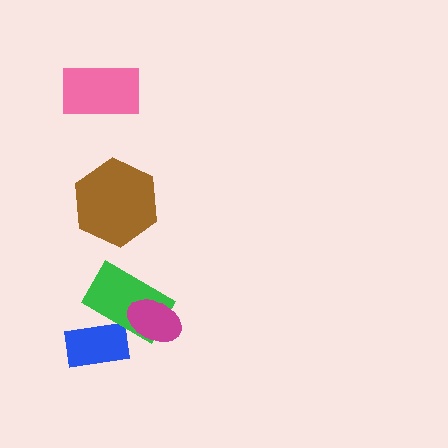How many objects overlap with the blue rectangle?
1 object overlaps with the blue rectangle.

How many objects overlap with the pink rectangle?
0 objects overlap with the pink rectangle.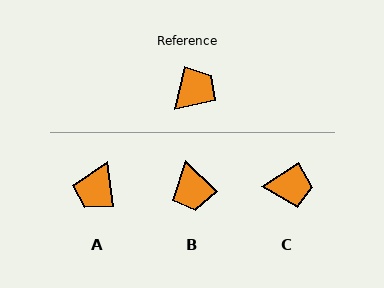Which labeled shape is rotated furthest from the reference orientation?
A, about 158 degrees away.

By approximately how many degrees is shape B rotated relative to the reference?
Approximately 121 degrees clockwise.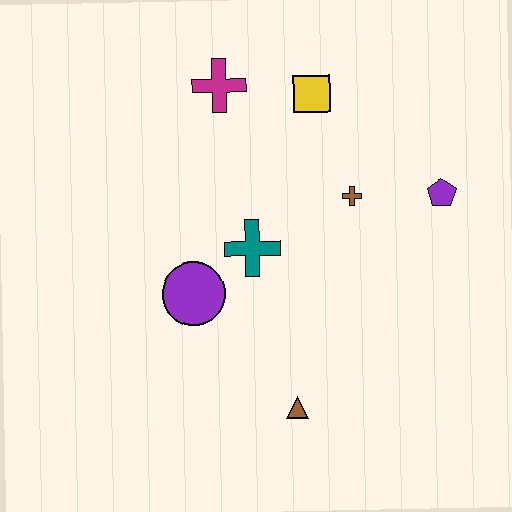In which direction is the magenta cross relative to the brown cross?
The magenta cross is to the left of the brown cross.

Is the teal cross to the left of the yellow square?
Yes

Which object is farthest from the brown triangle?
The magenta cross is farthest from the brown triangle.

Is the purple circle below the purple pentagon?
Yes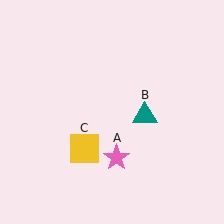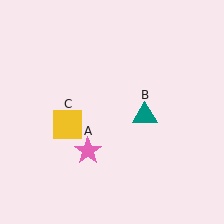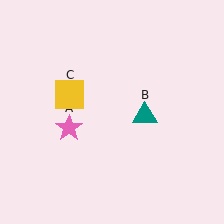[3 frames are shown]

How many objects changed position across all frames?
2 objects changed position: pink star (object A), yellow square (object C).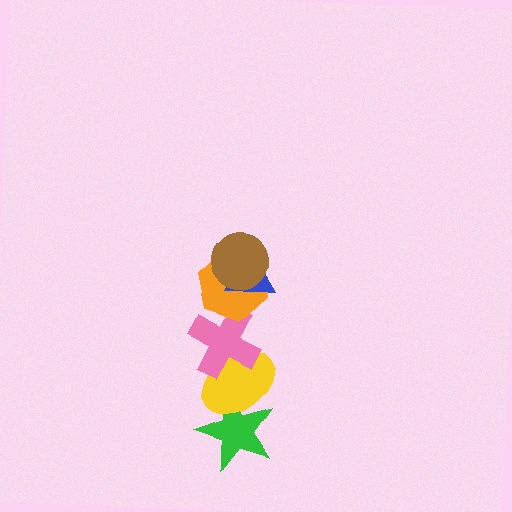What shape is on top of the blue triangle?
The brown circle is on top of the blue triangle.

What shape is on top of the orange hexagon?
The blue triangle is on top of the orange hexagon.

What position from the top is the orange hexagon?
The orange hexagon is 3rd from the top.